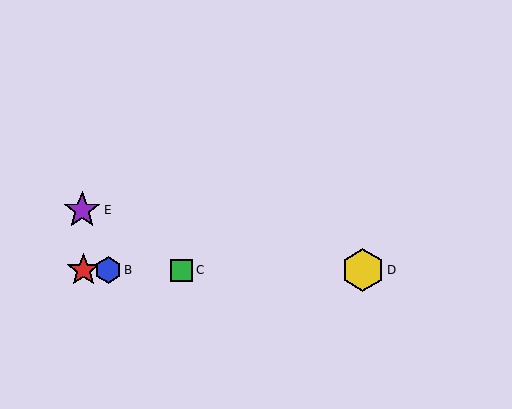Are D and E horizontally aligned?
No, D is at y≈270 and E is at y≈210.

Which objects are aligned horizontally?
Objects A, B, C, D are aligned horizontally.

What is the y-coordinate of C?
Object C is at y≈270.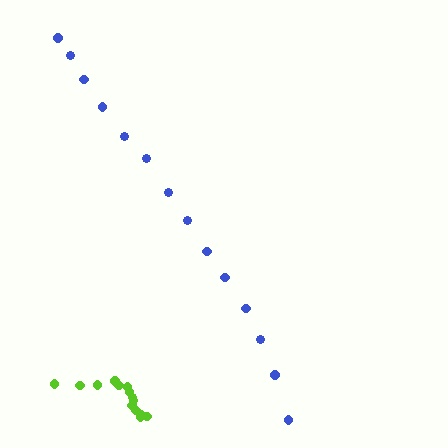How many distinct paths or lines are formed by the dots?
There are 2 distinct paths.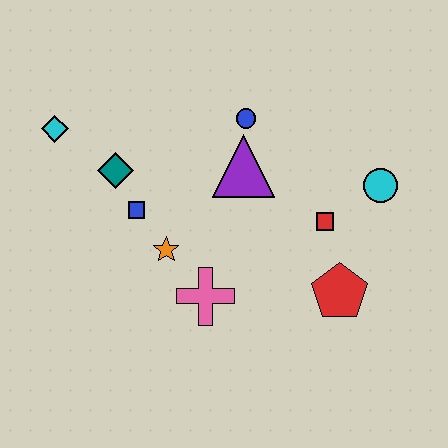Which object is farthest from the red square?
The cyan diamond is farthest from the red square.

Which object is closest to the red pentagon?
The red square is closest to the red pentagon.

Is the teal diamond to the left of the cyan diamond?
No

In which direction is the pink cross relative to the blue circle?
The pink cross is below the blue circle.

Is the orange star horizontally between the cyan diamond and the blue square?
No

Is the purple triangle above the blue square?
Yes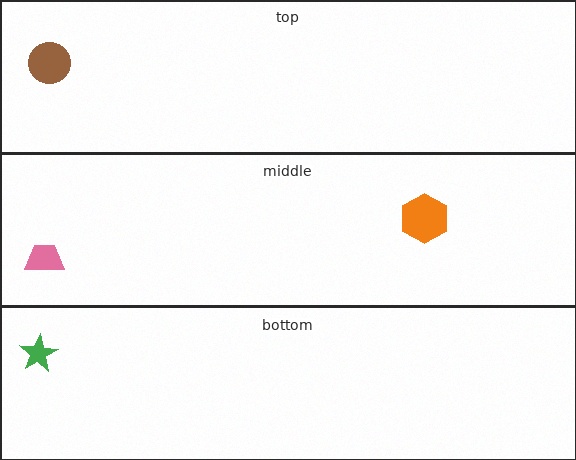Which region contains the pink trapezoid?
The middle region.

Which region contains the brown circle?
The top region.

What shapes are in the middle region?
The pink trapezoid, the orange hexagon.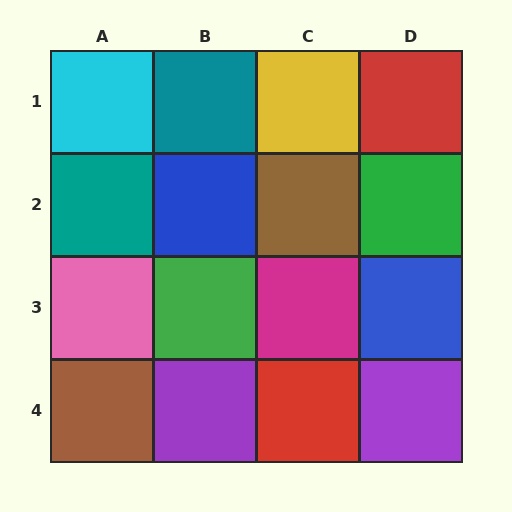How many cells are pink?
1 cell is pink.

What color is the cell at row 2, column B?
Blue.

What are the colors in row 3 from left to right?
Pink, green, magenta, blue.